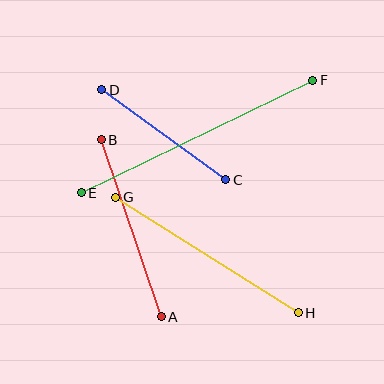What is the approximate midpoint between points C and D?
The midpoint is at approximately (164, 135) pixels.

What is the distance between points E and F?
The distance is approximately 257 pixels.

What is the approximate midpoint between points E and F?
The midpoint is at approximately (197, 136) pixels.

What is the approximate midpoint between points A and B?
The midpoint is at approximately (131, 228) pixels.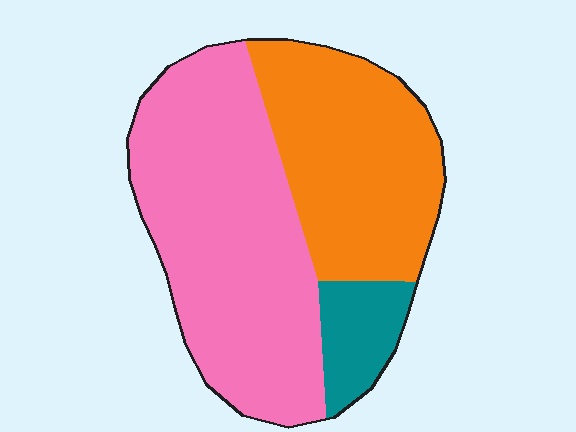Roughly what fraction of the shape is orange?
Orange takes up about three eighths (3/8) of the shape.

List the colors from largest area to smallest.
From largest to smallest: pink, orange, teal.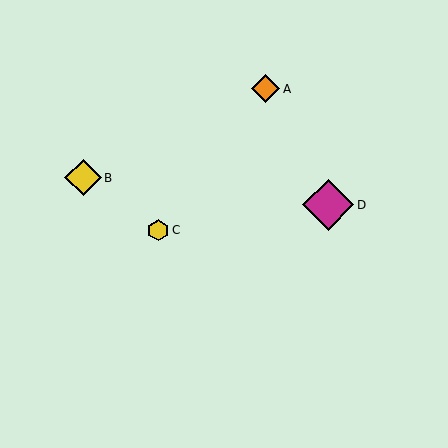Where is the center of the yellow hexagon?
The center of the yellow hexagon is at (158, 230).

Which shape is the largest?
The magenta diamond (labeled D) is the largest.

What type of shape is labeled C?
Shape C is a yellow hexagon.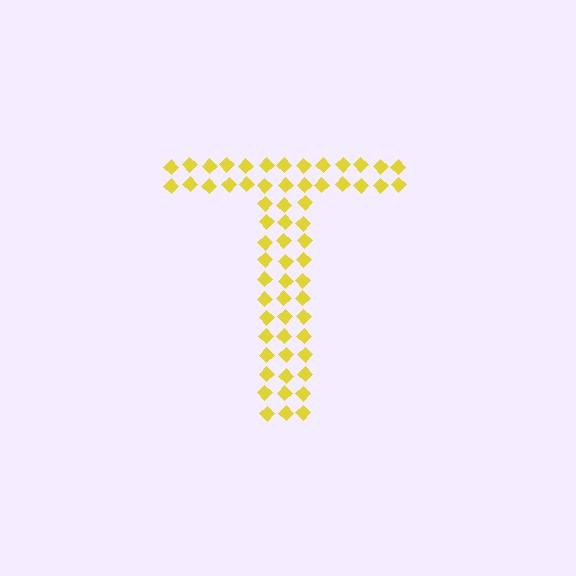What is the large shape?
The large shape is the letter T.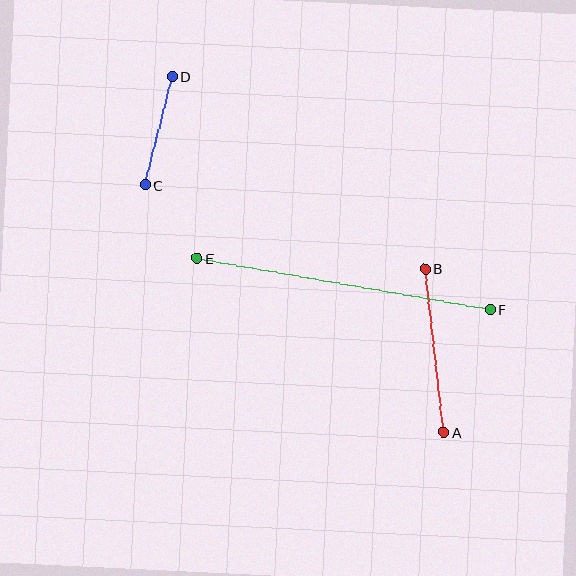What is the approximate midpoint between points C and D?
The midpoint is at approximately (159, 131) pixels.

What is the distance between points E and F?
The distance is approximately 297 pixels.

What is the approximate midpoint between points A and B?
The midpoint is at approximately (435, 351) pixels.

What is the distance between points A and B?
The distance is approximately 165 pixels.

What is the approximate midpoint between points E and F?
The midpoint is at approximately (344, 284) pixels.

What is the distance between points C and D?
The distance is approximately 112 pixels.